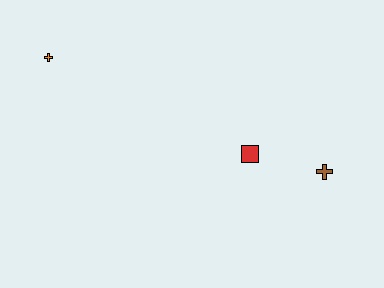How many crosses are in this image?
There are 2 crosses.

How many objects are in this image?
There are 3 objects.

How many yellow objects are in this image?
There are no yellow objects.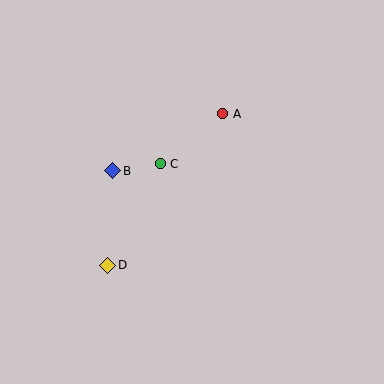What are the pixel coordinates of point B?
Point B is at (113, 171).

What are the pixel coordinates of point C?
Point C is at (160, 164).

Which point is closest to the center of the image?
Point C at (160, 164) is closest to the center.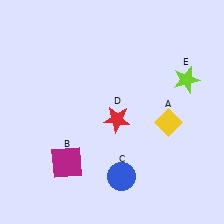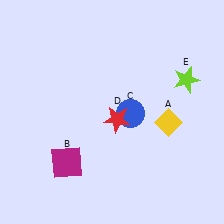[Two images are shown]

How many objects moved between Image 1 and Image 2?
1 object moved between the two images.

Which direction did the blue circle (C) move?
The blue circle (C) moved up.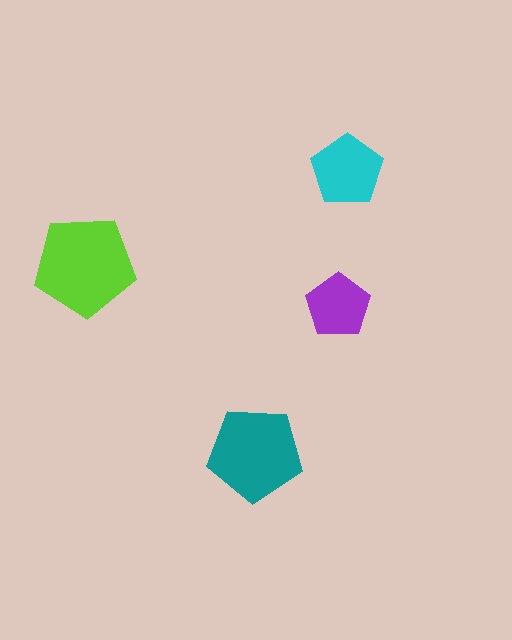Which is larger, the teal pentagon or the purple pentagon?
The teal one.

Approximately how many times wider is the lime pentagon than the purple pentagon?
About 1.5 times wider.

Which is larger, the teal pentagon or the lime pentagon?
The lime one.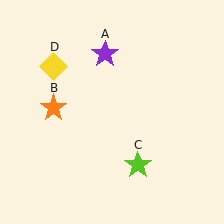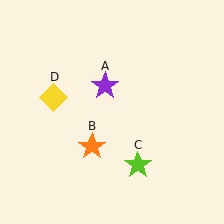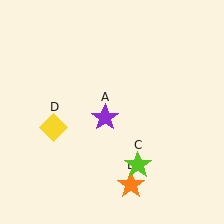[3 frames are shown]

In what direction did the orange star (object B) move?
The orange star (object B) moved down and to the right.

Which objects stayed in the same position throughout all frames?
Lime star (object C) remained stationary.